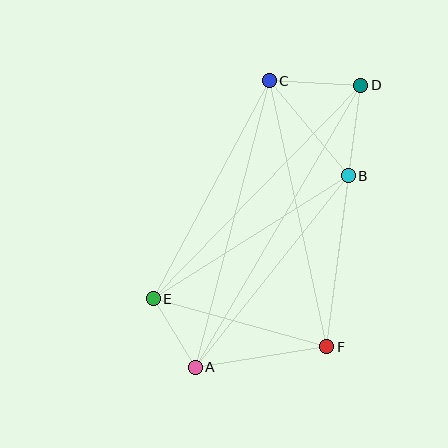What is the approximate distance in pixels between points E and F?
The distance between E and F is approximately 180 pixels.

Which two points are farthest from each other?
Points A and D are farthest from each other.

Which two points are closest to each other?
Points A and E are closest to each other.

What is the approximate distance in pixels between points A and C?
The distance between A and C is approximately 296 pixels.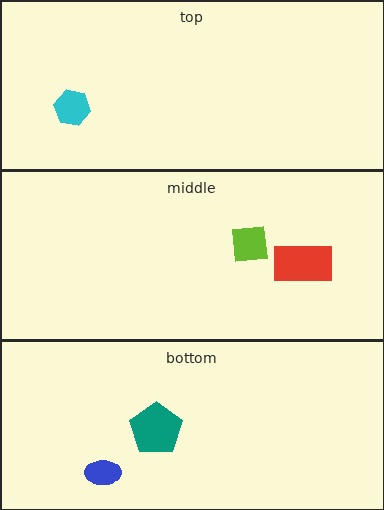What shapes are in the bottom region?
The teal pentagon, the blue ellipse.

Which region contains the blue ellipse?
The bottom region.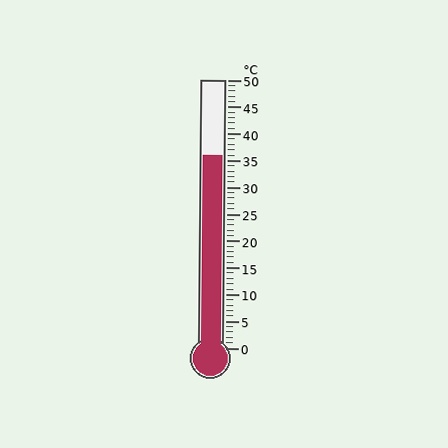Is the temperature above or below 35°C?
The temperature is above 35°C.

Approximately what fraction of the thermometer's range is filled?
The thermometer is filled to approximately 70% of its range.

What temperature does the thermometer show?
The thermometer shows approximately 36°C.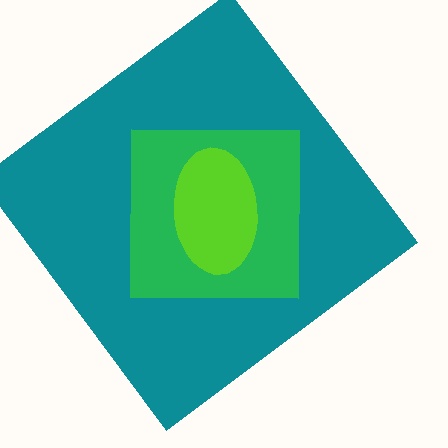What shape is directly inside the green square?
The lime ellipse.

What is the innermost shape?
The lime ellipse.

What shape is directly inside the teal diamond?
The green square.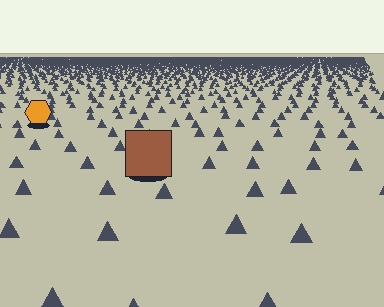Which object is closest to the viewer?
The brown square is closest. The texture marks near it are larger and more spread out.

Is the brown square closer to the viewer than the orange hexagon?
Yes. The brown square is closer — you can tell from the texture gradient: the ground texture is coarser near it.